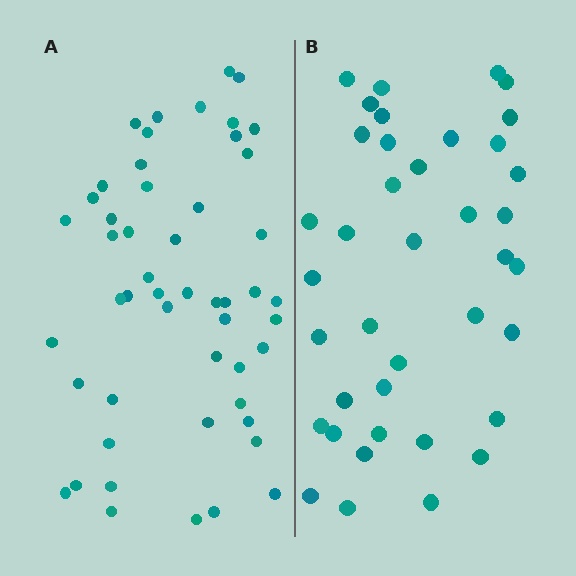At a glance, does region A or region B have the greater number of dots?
Region A (the left region) has more dots.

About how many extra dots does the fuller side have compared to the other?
Region A has roughly 12 or so more dots than region B.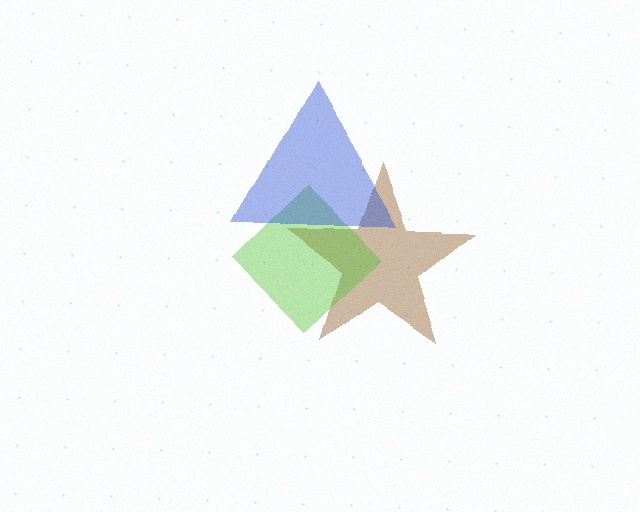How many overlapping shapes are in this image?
There are 3 overlapping shapes in the image.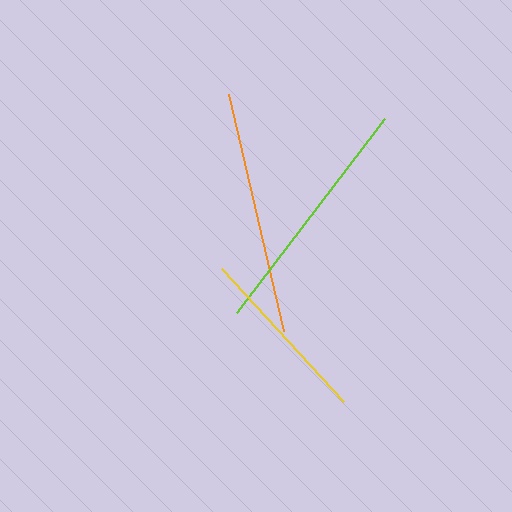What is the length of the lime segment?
The lime segment is approximately 244 pixels long.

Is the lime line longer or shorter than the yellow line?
The lime line is longer than the yellow line.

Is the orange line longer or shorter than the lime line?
The lime line is longer than the orange line.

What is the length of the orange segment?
The orange segment is approximately 243 pixels long.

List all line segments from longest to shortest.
From longest to shortest: lime, orange, yellow.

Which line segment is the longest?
The lime line is the longest at approximately 244 pixels.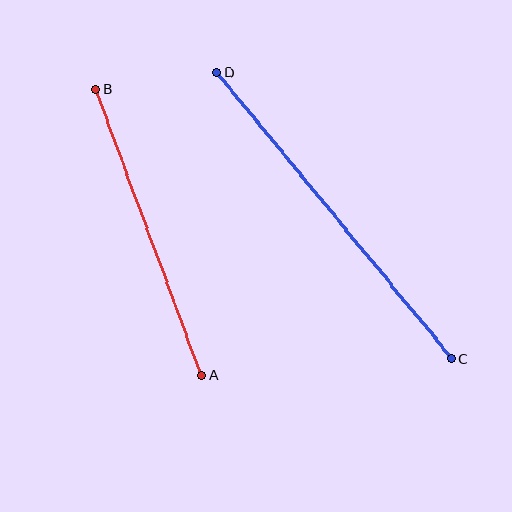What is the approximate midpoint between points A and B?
The midpoint is at approximately (149, 232) pixels.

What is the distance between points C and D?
The distance is approximately 370 pixels.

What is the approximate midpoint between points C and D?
The midpoint is at approximately (334, 215) pixels.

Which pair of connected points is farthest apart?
Points C and D are farthest apart.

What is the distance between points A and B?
The distance is approximately 305 pixels.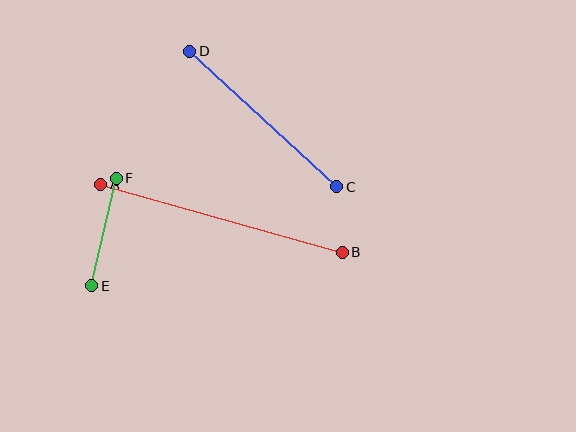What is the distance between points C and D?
The distance is approximately 200 pixels.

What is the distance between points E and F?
The distance is approximately 110 pixels.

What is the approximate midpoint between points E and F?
The midpoint is at approximately (104, 232) pixels.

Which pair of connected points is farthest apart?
Points A and B are farthest apart.